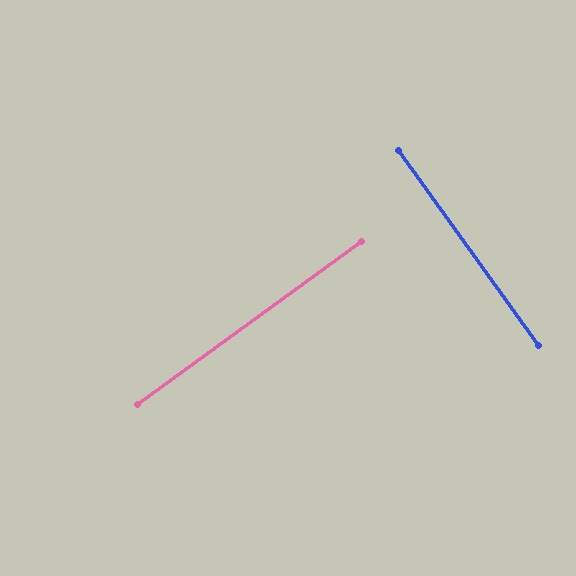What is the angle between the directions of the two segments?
Approximately 90 degrees.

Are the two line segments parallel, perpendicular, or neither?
Perpendicular — they meet at approximately 90°.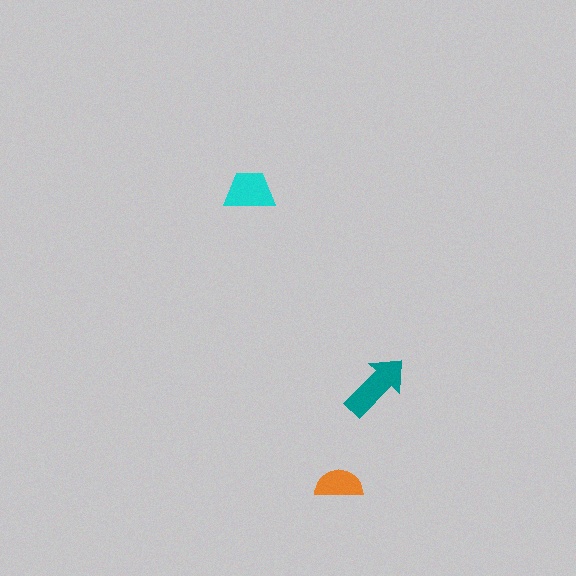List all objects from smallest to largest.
The orange semicircle, the cyan trapezoid, the teal arrow.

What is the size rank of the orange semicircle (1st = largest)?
3rd.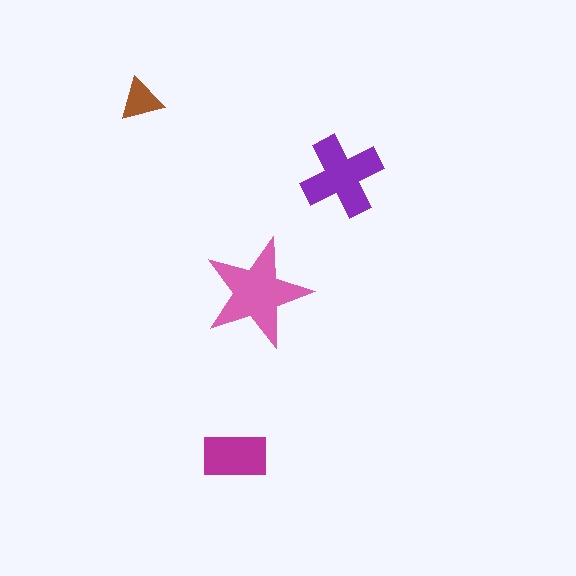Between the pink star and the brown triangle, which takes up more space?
The pink star.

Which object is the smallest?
The brown triangle.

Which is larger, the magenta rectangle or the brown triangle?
The magenta rectangle.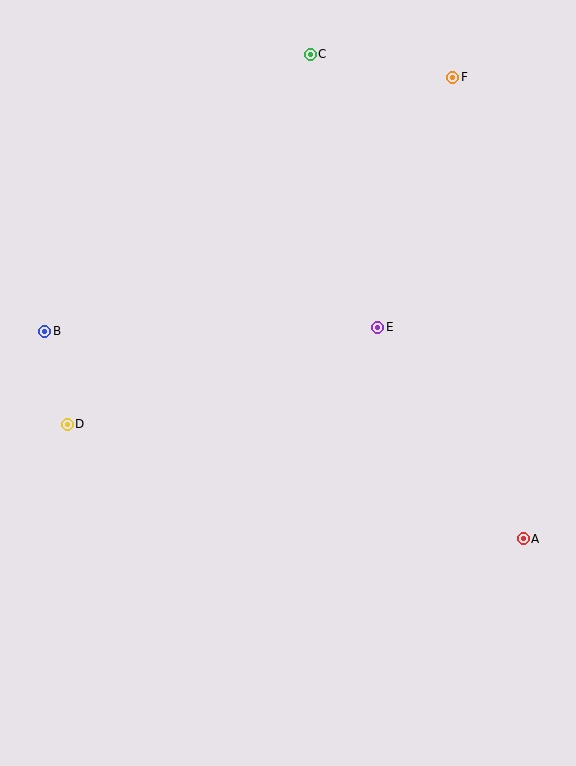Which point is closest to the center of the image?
Point E at (378, 327) is closest to the center.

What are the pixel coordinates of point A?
Point A is at (523, 539).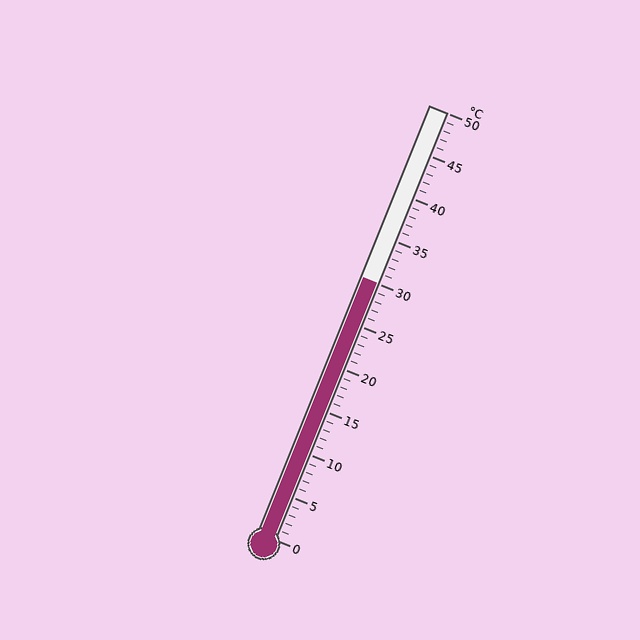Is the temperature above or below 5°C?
The temperature is above 5°C.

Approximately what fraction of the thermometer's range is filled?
The thermometer is filled to approximately 60% of its range.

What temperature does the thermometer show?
The thermometer shows approximately 30°C.